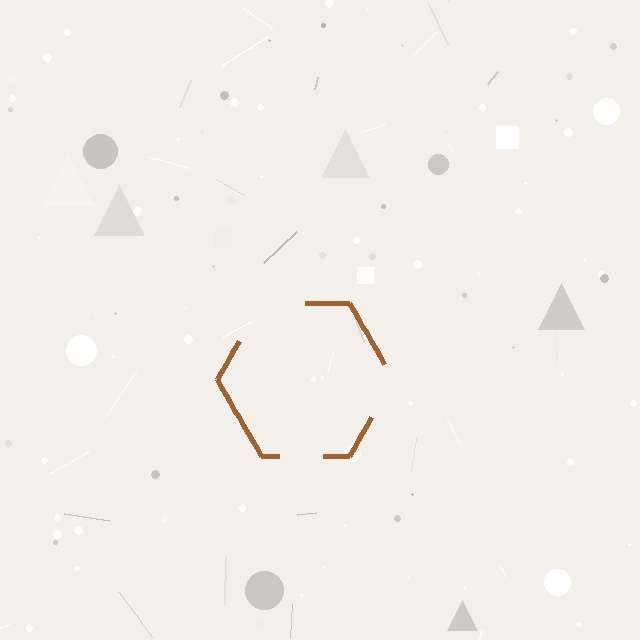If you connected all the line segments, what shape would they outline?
They would outline a hexagon.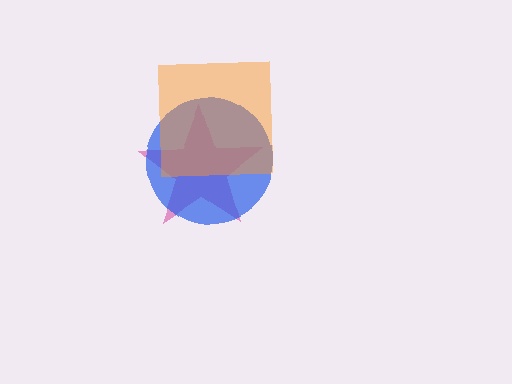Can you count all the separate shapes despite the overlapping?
Yes, there are 3 separate shapes.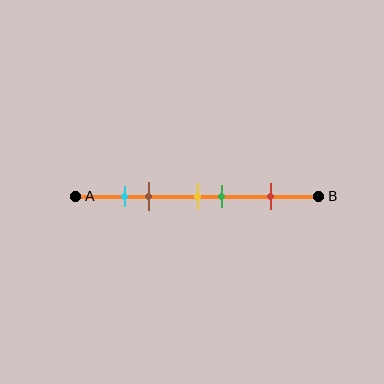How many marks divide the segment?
There are 5 marks dividing the segment.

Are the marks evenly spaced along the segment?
No, the marks are not evenly spaced.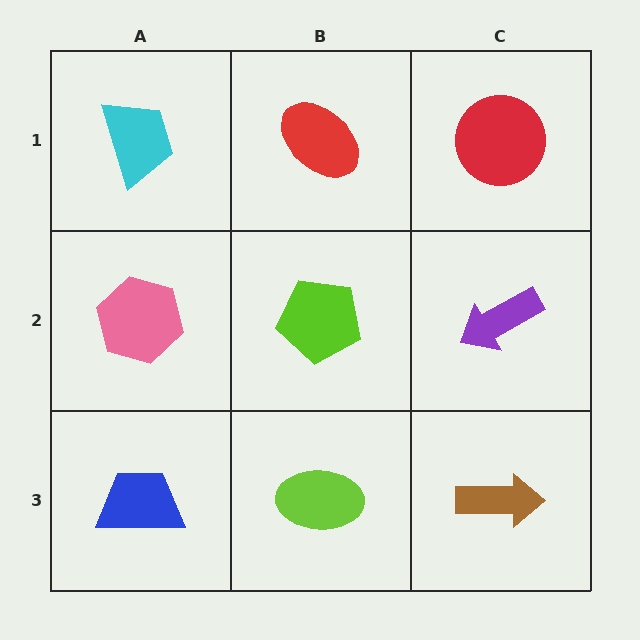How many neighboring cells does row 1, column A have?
2.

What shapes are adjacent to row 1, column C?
A purple arrow (row 2, column C), a red ellipse (row 1, column B).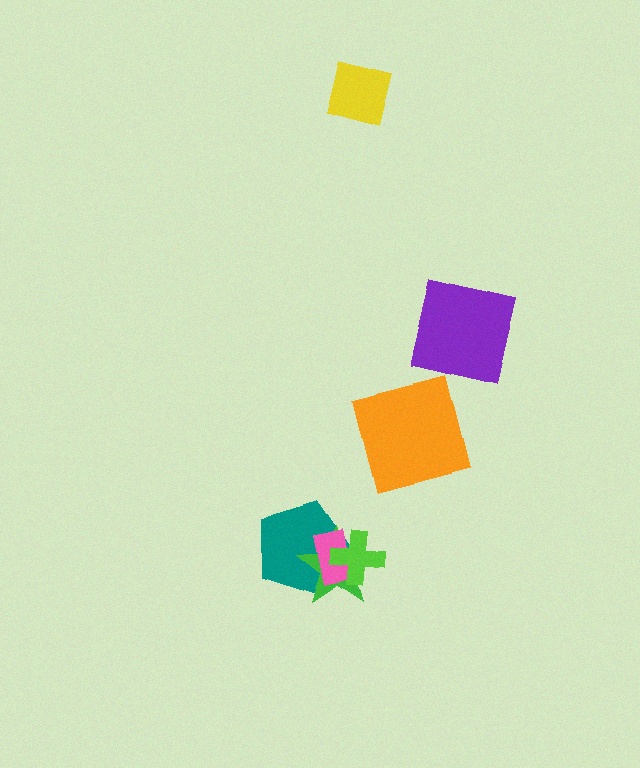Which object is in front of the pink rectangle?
The lime cross is in front of the pink rectangle.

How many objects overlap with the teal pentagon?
3 objects overlap with the teal pentagon.